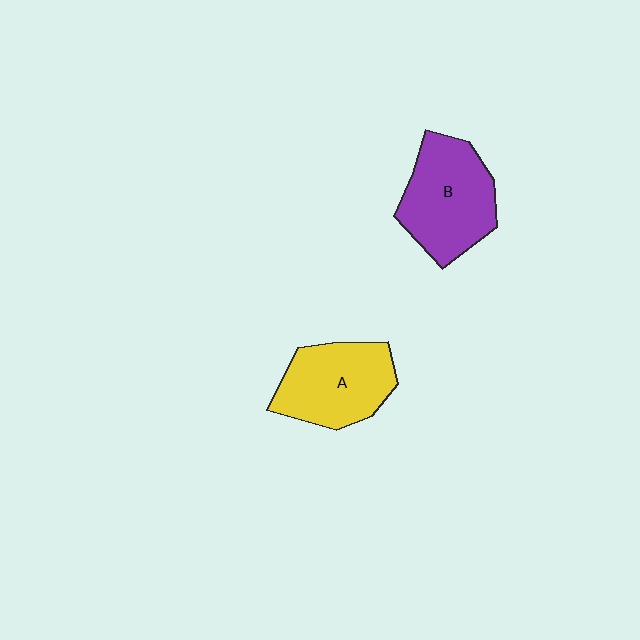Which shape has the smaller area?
Shape A (yellow).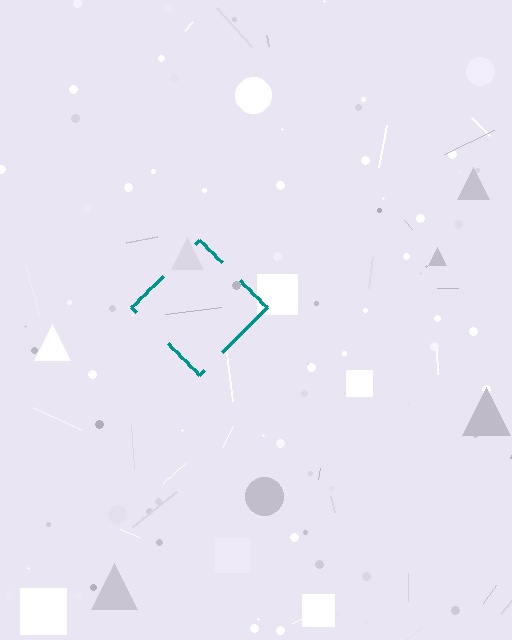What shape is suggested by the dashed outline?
The dashed outline suggests a diamond.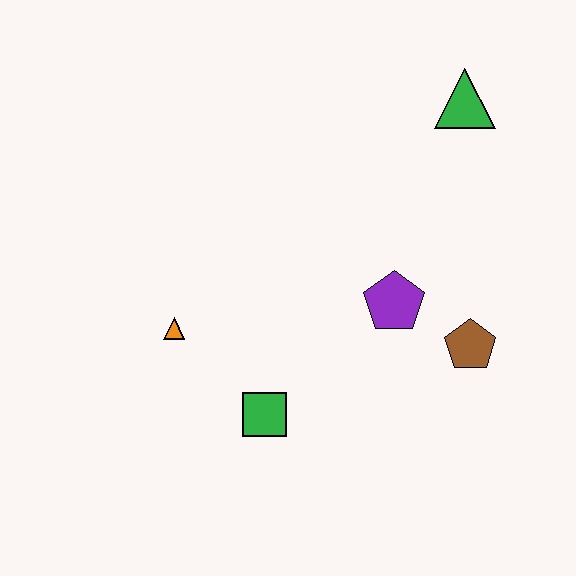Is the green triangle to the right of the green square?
Yes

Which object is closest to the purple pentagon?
The brown pentagon is closest to the purple pentagon.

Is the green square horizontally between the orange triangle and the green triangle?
Yes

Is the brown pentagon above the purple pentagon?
No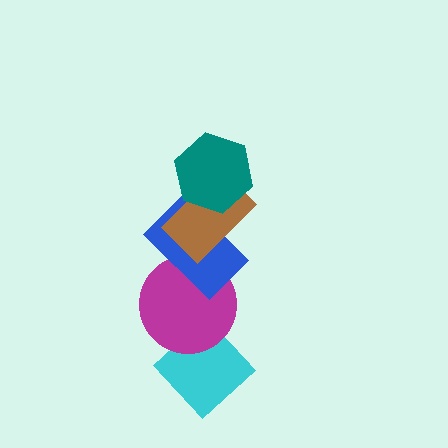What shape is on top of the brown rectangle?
The teal hexagon is on top of the brown rectangle.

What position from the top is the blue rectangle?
The blue rectangle is 3rd from the top.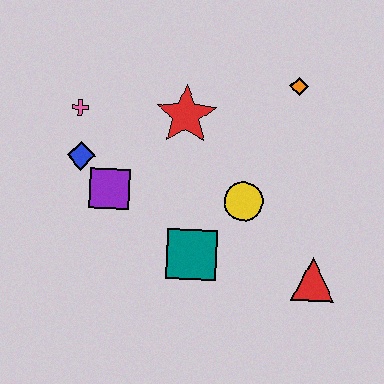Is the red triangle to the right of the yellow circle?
Yes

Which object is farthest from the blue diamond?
The red triangle is farthest from the blue diamond.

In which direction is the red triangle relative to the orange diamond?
The red triangle is below the orange diamond.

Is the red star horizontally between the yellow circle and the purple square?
Yes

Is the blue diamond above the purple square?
Yes